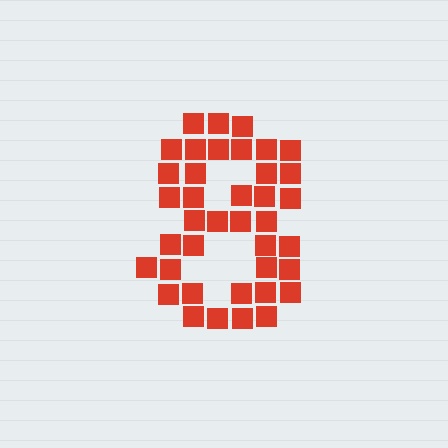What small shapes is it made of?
It is made of small squares.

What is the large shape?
The large shape is the digit 8.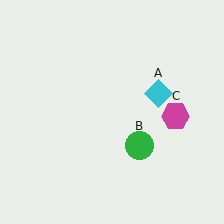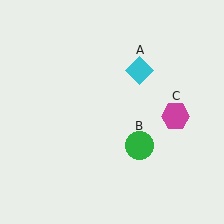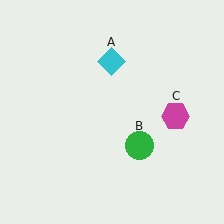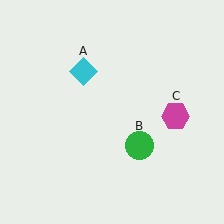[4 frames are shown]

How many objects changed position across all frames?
1 object changed position: cyan diamond (object A).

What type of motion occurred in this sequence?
The cyan diamond (object A) rotated counterclockwise around the center of the scene.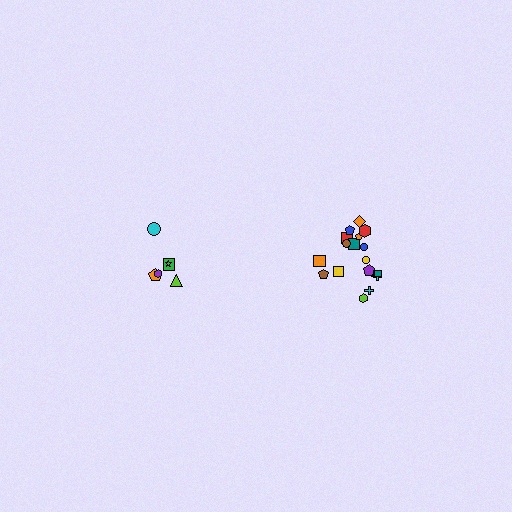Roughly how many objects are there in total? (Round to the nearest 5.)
Roughly 25 objects in total.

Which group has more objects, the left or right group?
The right group.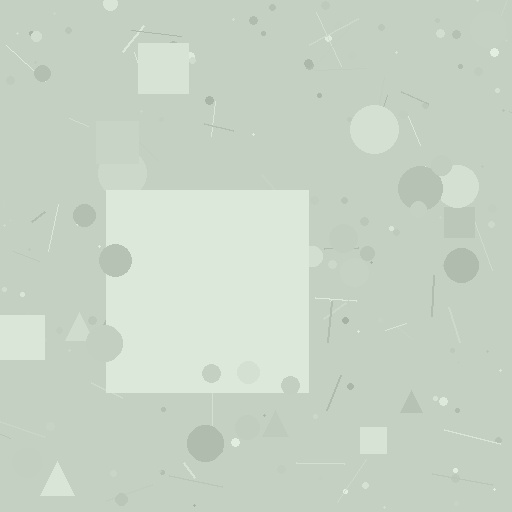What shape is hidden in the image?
A square is hidden in the image.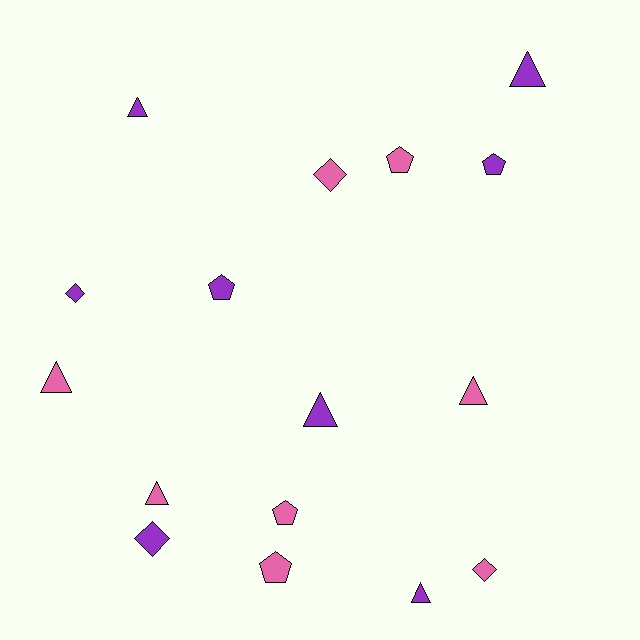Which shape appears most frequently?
Triangle, with 7 objects.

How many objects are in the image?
There are 16 objects.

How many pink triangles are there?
There are 3 pink triangles.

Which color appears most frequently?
Pink, with 8 objects.